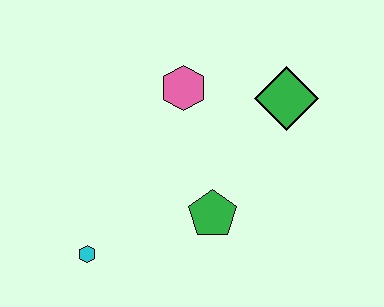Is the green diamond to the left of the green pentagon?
No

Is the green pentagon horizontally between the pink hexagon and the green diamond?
Yes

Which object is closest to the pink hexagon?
The green diamond is closest to the pink hexagon.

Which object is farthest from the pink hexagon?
The cyan hexagon is farthest from the pink hexagon.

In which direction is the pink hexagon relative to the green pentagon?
The pink hexagon is above the green pentagon.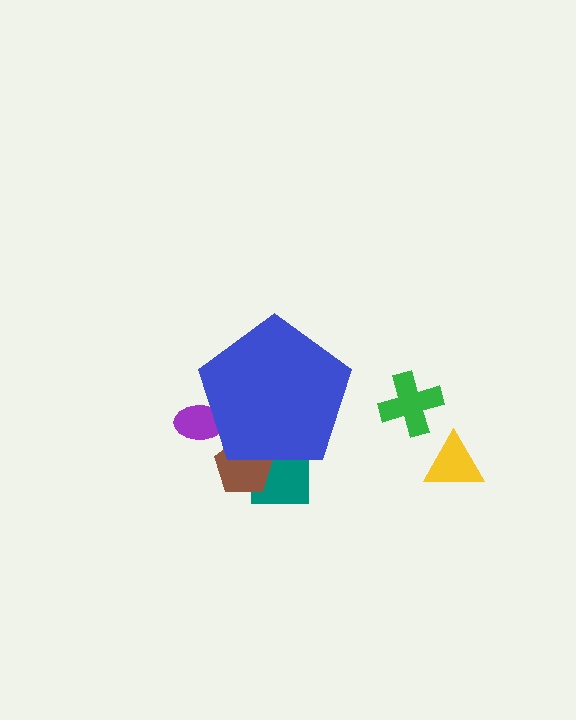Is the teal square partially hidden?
Yes, the teal square is partially hidden behind the blue pentagon.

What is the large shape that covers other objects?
A blue pentagon.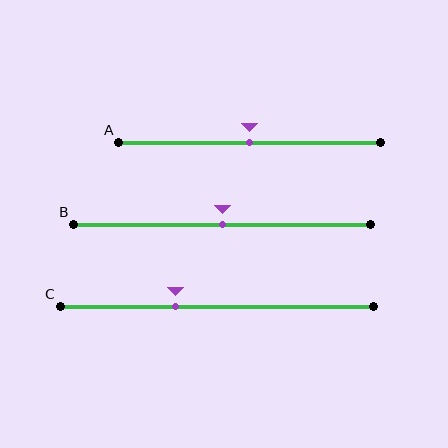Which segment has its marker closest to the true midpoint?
Segment A has its marker closest to the true midpoint.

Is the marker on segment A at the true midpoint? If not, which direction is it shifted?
Yes, the marker on segment A is at the true midpoint.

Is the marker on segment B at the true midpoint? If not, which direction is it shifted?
Yes, the marker on segment B is at the true midpoint.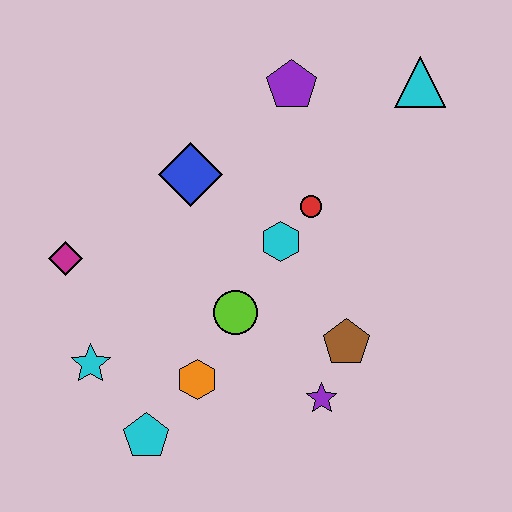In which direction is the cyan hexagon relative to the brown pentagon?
The cyan hexagon is above the brown pentagon.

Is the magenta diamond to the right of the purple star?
No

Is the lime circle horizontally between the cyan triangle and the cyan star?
Yes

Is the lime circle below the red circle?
Yes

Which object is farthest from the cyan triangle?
The cyan pentagon is farthest from the cyan triangle.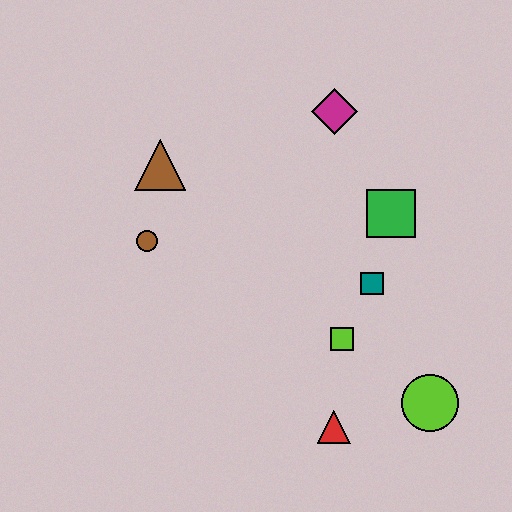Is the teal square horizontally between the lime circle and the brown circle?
Yes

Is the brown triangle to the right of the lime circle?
No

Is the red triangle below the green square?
Yes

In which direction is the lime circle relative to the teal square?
The lime circle is below the teal square.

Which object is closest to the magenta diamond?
The green square is closest to the magenta diamond.